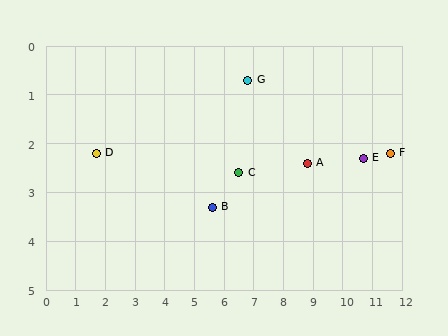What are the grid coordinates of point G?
Point G is at approximately (6.8, 0.7).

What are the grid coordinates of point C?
Point C is at approximately (6.5, 2.6).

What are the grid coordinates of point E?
Point E is at approximately (10.7, 2.3).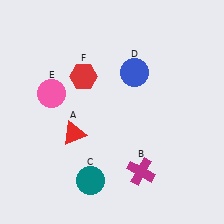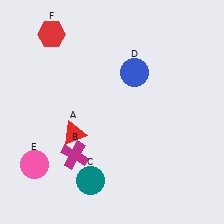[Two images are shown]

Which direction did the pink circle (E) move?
The pink circle (E) moved down.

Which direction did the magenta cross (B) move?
The magenta cross (B) moved left.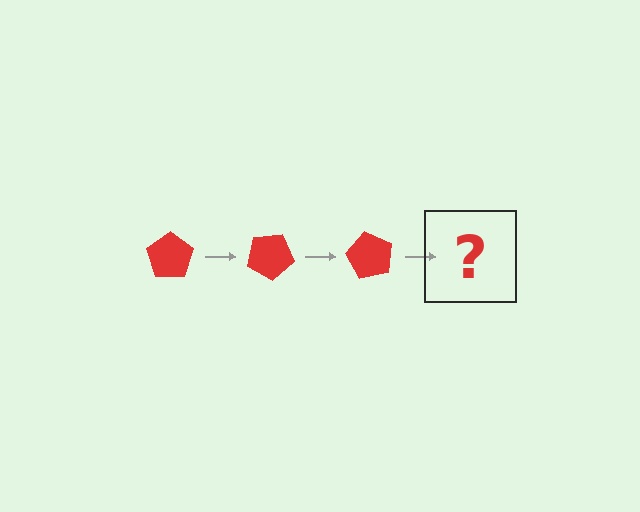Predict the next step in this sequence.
The next step is a red pentagon rotated 90 degrees.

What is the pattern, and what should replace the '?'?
The pattern is that the pentagon rotates 30 degrees each step. The '?' should be a red pentagon rotated 90 degrees.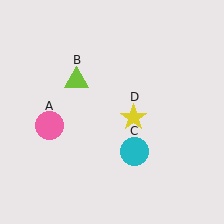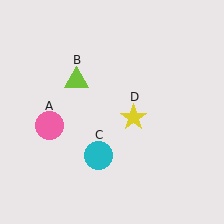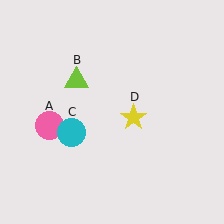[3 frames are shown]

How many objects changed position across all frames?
1 object changed position: cyan circle (object C).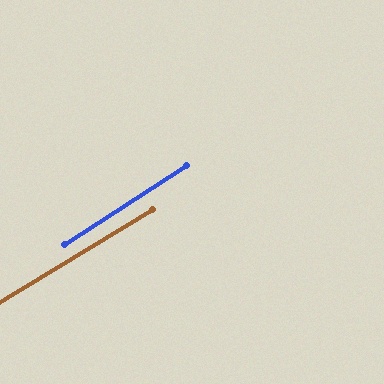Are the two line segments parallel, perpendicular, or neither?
Parallel — their directions differ by only 1.8°.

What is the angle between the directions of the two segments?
Approximately 2 degrees.